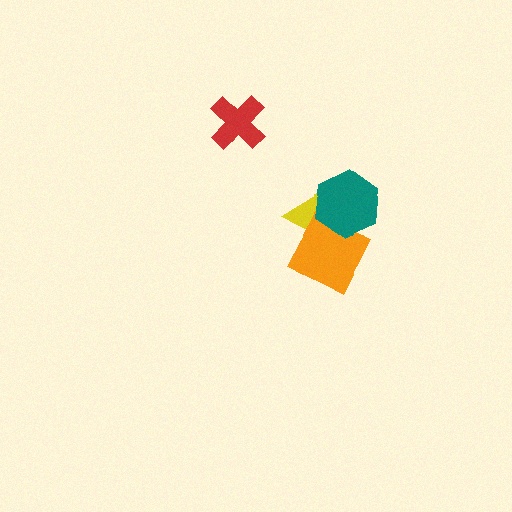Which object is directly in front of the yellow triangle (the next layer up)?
The orange square is directly in front of the yellow triangle.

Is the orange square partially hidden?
Yes, it is partially covered by another shape.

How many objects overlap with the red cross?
0 objects overlap with the red cross.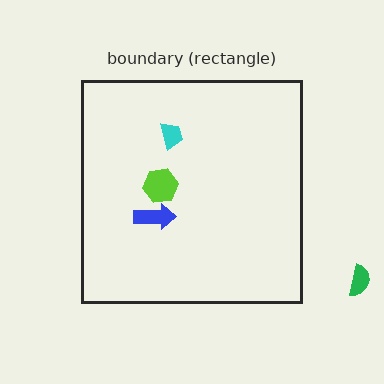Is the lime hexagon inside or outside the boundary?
Inside.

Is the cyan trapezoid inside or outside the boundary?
Inside.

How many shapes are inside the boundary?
3 inside, 1 outside.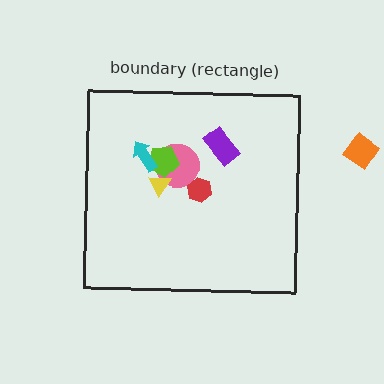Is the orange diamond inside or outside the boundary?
Outside.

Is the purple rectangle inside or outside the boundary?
Inside.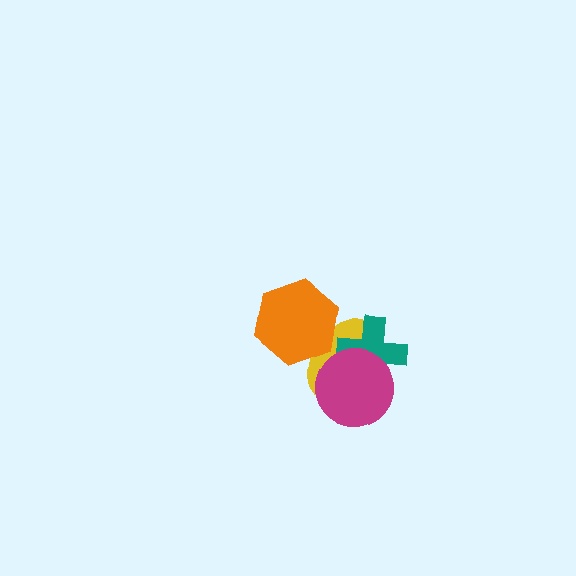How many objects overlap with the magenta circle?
2 objects overlap with the magenta circle.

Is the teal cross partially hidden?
Yes, it is partially covered by another shape.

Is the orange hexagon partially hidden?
No, no other shape covers it.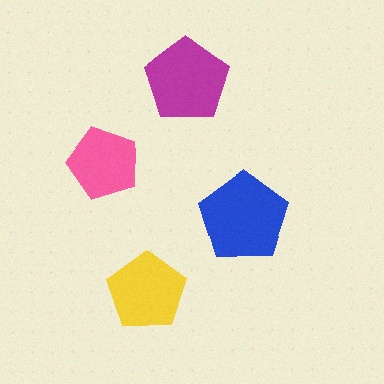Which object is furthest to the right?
The blue pentagon is rightmost.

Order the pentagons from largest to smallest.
the blue one, the magenta one, the yellow one, the pink one.